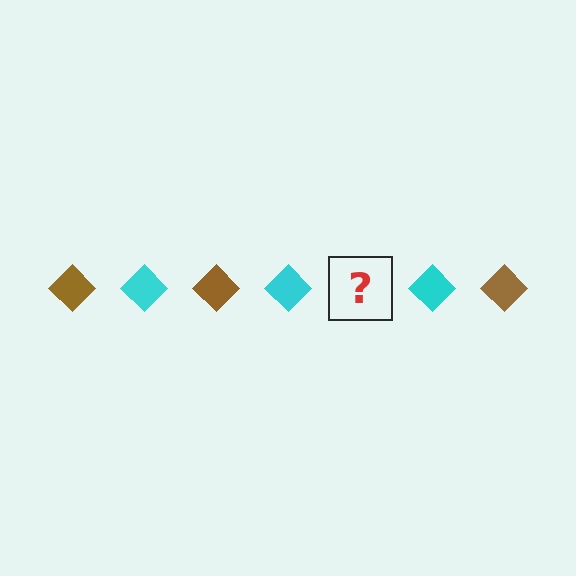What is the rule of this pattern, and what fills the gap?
The rule is that the pattern cycles through brown, cyan diamonds. The gap should be filled with a brown diamond.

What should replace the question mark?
The question mark should be replaced with a brown diamond.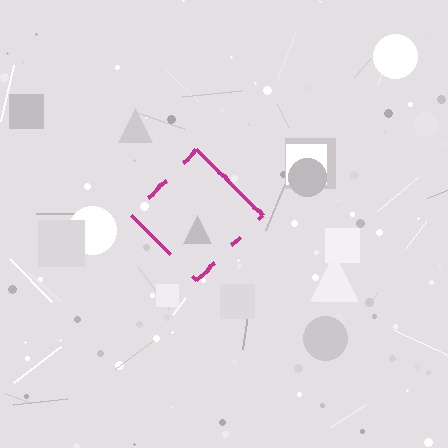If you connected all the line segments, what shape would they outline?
They would outline a diamond.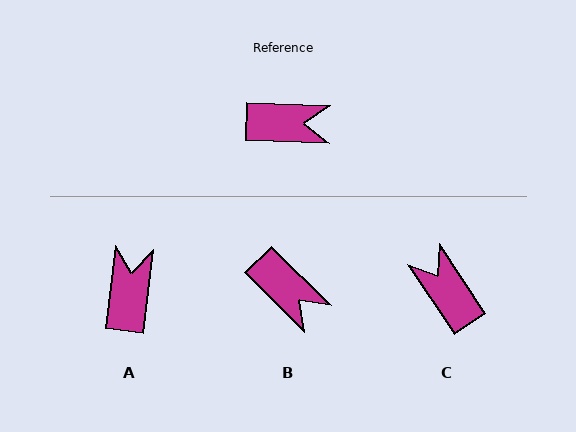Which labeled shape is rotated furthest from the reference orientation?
C, about 125 degrees away.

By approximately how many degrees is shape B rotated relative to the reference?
Approximately 43 degrees clockwise.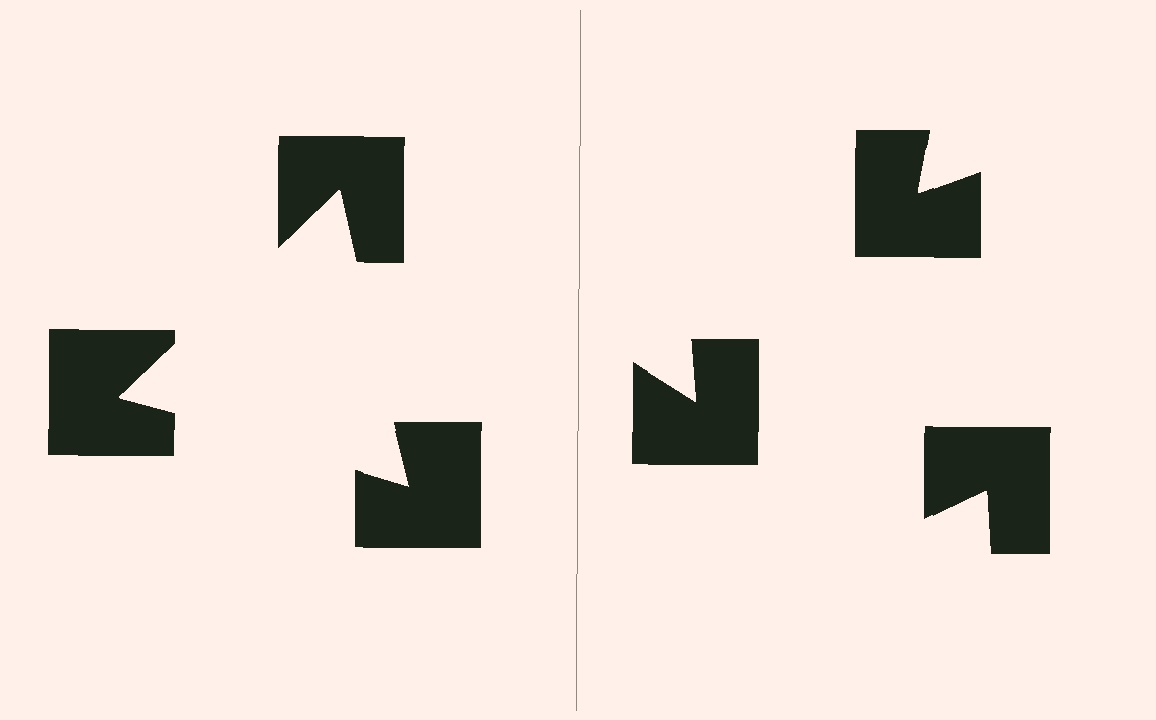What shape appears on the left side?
An illusory triangle.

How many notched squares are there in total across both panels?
6 — 3 on each side.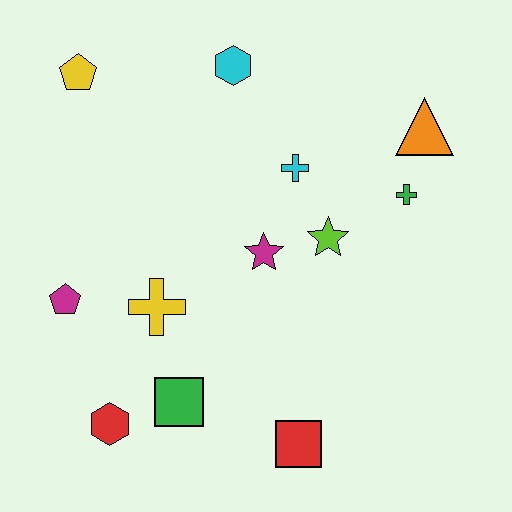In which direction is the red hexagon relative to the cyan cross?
The red hexagon is below the cyan cross.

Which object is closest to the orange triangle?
The green cross is closest to the orange triangle.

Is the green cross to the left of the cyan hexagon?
No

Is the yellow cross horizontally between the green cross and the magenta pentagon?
Yes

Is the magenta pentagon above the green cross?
No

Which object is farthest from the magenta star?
The yellow pentagon is farthest from the magenta star.